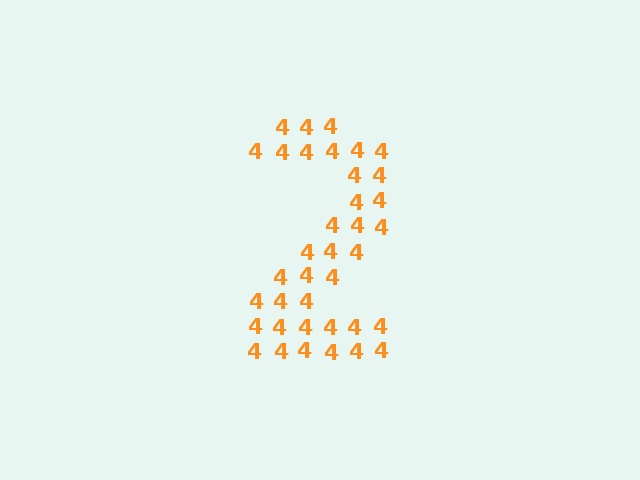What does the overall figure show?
The overall figure shows the digit 2.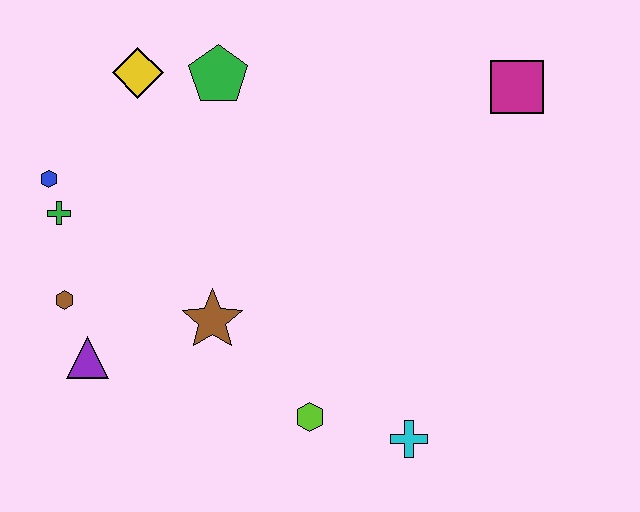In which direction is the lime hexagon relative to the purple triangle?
The lime hexagon is to the right of the purple triangle.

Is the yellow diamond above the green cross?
Yes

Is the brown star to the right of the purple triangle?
Yes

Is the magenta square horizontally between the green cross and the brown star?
No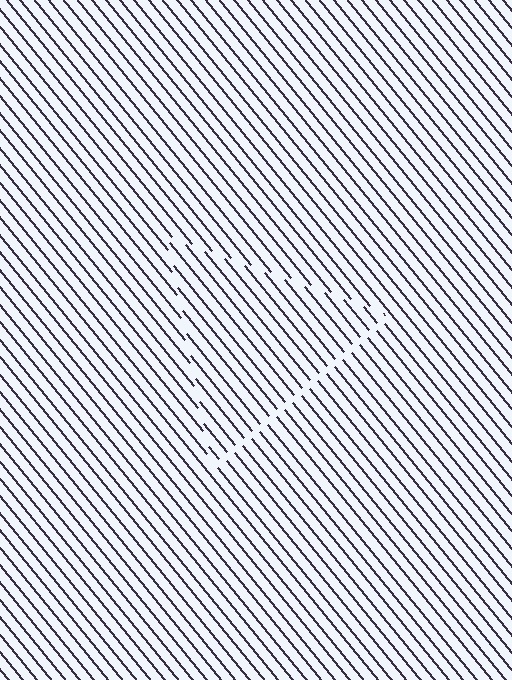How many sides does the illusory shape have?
3 sides — the line-ends trace a triangle.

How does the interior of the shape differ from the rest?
The interior of the shape contains the same grating, shifted by half a period — the contour is defined by the phase discontinuity where line-ends from the inner and outer gratings abut.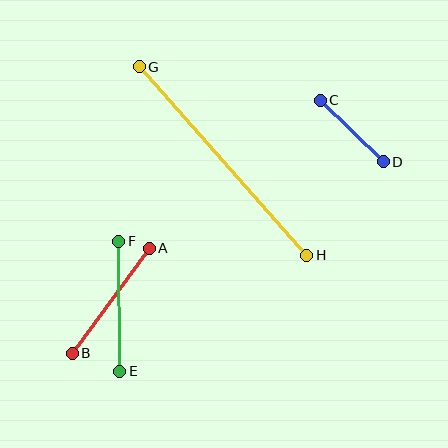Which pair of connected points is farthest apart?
Points G and H are farthest apart.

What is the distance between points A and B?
The distance is approximately 130 pixels.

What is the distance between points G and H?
The distance is approximately 252 pixels.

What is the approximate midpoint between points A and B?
The midpoint is at approximately (111, 301) pixels.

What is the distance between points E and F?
The distance is approximately 130 pixels.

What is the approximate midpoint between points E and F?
The midpoint is at approximately (119, 306) pixels.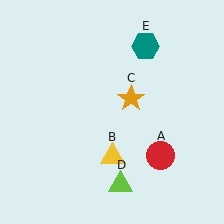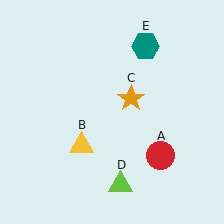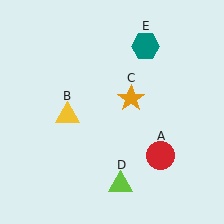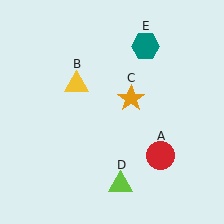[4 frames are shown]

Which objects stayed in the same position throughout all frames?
Red circle (object A) and orange star (object C) and lime triangle (object D) and teal hexagon (object E) remained stationary.